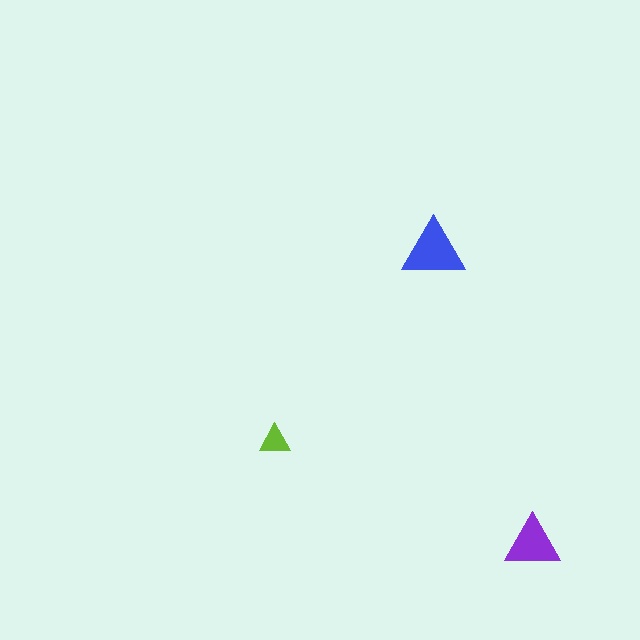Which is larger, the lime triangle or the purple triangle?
The purple one.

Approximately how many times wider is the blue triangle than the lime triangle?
About 2 times wider.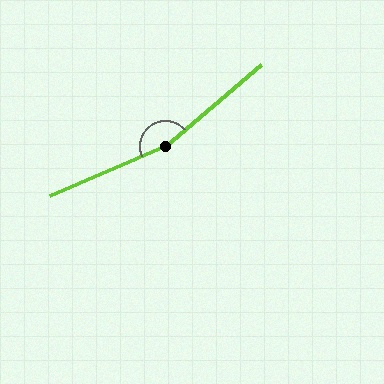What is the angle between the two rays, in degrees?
Approximately 163 degrees.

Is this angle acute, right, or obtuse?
It is obtuse.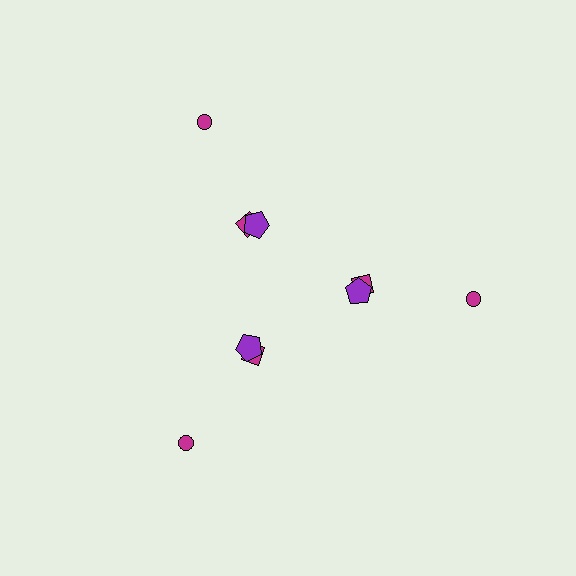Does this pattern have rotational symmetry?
Yes, this pattern has 3-fold rotational symmetry. It looks the same after rotating 120 degrees around the center.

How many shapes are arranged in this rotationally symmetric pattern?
There are 9 shapes, arranged in 3 groups of 3.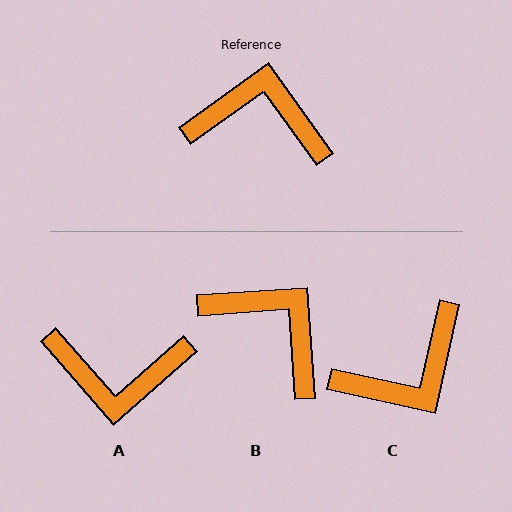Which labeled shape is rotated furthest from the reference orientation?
A, about 174 degrees away.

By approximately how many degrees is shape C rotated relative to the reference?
Approximately 138 degrees clockwise.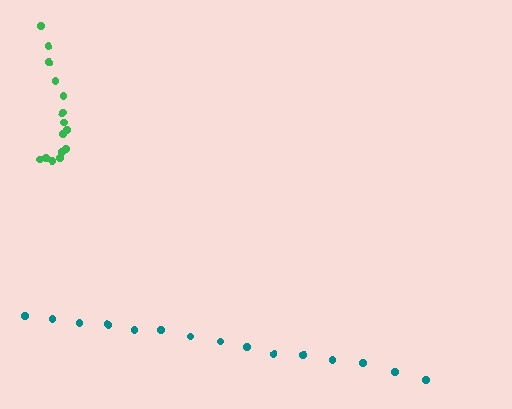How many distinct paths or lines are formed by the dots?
There are 2 distinct paths.